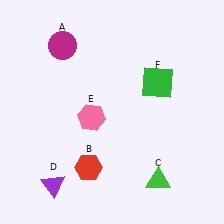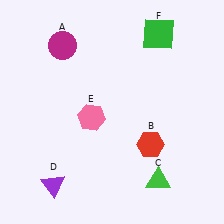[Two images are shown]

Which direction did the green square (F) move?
The green square (F) moved up.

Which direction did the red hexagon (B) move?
The red hexagon (B) moved right.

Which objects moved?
The objects that moved are: the red hexagon (B), the green square (F).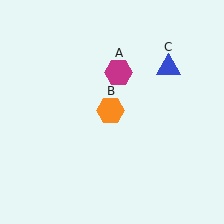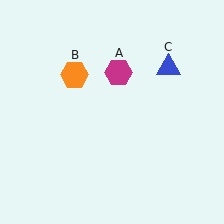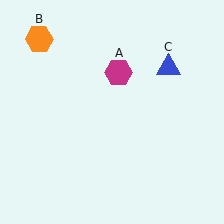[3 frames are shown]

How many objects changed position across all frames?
1 object changed position: orange hexagon (object B).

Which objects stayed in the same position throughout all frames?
Magenta hexagon (object A) and blue triangle (object C) remained stationary.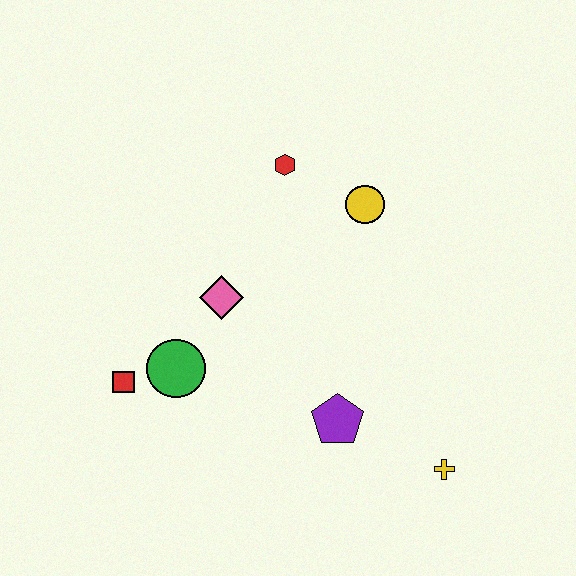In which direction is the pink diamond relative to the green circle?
The pink diamond is above the green circle.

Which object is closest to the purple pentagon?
The yellow cross is closest to the purple pentagon.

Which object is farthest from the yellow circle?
The red square is farthest from the yellow circle.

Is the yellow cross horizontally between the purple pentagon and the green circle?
No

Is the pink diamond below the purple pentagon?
No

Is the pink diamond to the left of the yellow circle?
Yes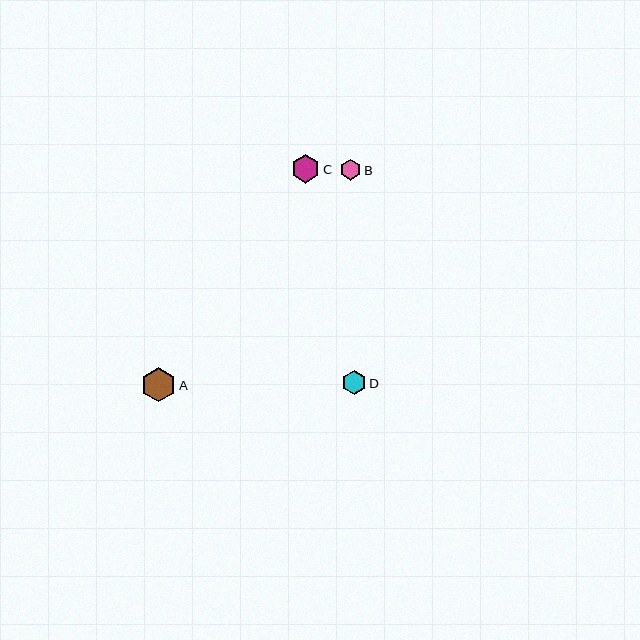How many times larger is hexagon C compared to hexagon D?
Hexagon C is approximately 1.2 times the size of hexagon D.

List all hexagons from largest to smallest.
From largest to smallest: A, C, D, B.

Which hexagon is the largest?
Hexagon A is the largest with a size of approximately 34 pixels.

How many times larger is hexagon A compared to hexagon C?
Hexagon A is approximately 1.2 times the size of hexagon C.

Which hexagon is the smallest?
Hexagon B is the smallest with a size of approximately 21 pixels.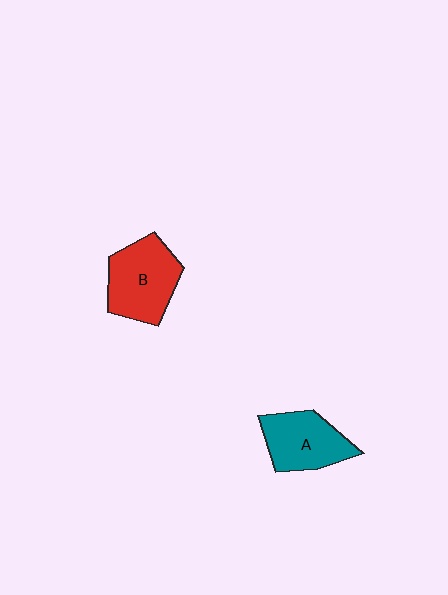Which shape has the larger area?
Shape B (red).